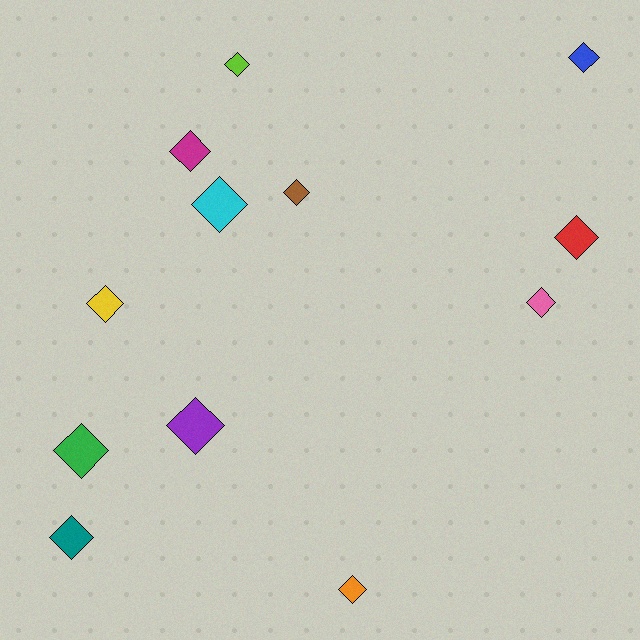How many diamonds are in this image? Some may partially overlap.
There are 12 diamonds.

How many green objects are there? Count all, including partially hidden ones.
There is 1 green object.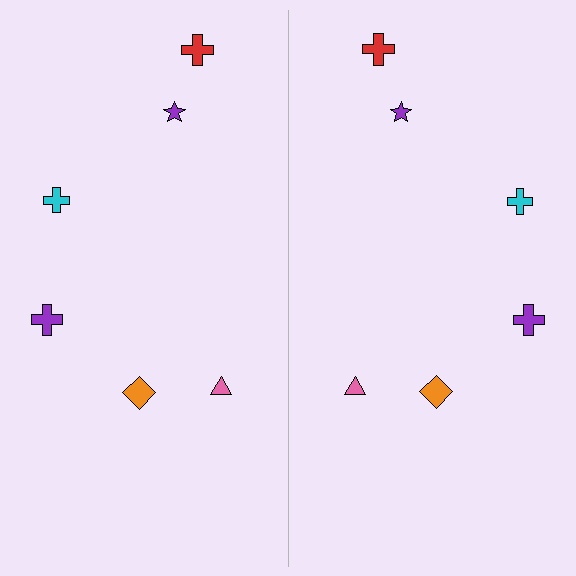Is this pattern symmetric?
Yes, this pattern has bilateral (reflection) symmetry.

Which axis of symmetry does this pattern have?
The pattern has a vertical axis of symmetry running through the center of the image.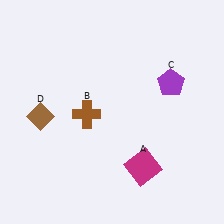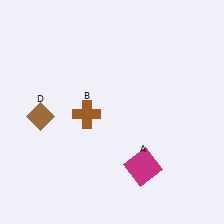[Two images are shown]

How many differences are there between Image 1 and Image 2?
There is 1 difference between the two images.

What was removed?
The purple pentagon (C) was removed in Image 2.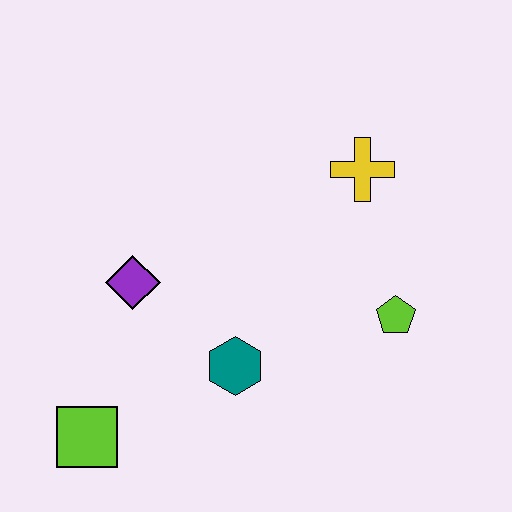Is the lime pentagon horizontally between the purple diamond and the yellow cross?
No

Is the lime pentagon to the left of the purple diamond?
No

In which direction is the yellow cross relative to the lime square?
The yellow cross is to the right of the lime square.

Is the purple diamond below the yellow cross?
Yes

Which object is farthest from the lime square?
The yellow cross is farthest from the lime square.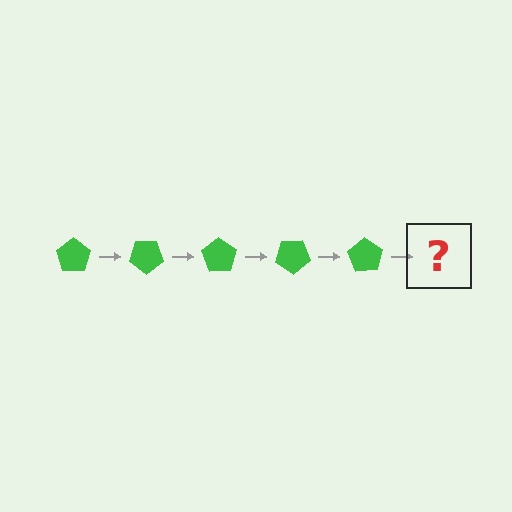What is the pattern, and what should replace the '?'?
The pattern is that the pentagon rotates 35 degrees each step. The '?' should be a green pentagon rotated 175 degrees.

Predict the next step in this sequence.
The next step is a green pentagon rotated 175 degrees.